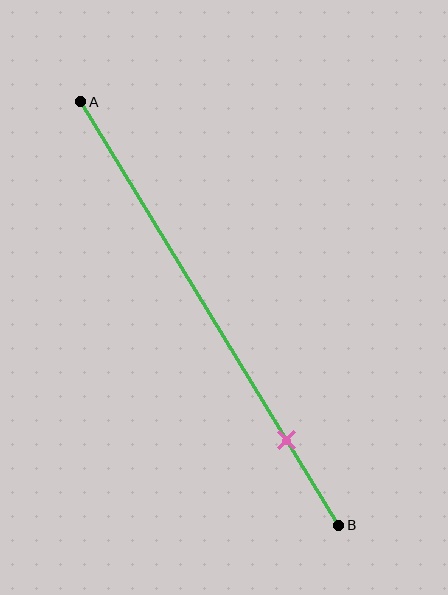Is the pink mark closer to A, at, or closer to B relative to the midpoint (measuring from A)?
The pink mark is closer to point B than the midpoint of segment AB.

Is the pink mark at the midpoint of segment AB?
No, the mark is at about 80% from A, not at the 50% midpoint.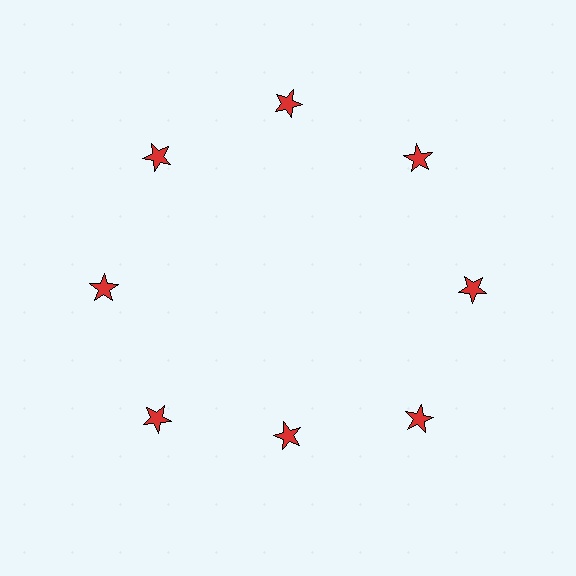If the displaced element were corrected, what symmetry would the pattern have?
It would have 8-fold rotational symmetry — the pattern would map onto itself every 45 degrees.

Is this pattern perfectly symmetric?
No. The 8 red stars are arranged in a ring, but one element near the 6 o'clock position is pulled inward toward the center, breaking the 8-fold rotational symmetry.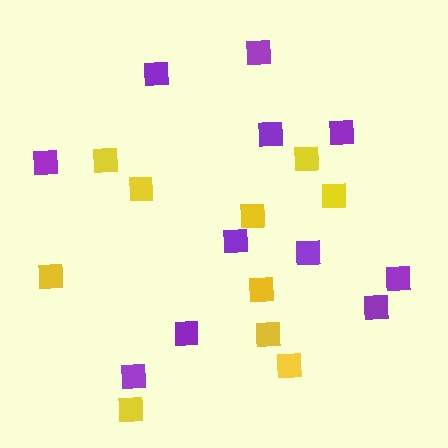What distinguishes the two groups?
There are 2 groups: one group of purple squares (11) and one group of yellow squares (10).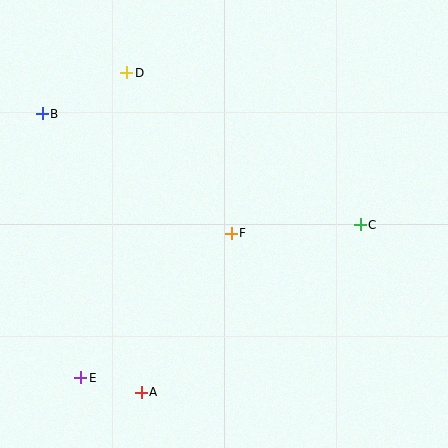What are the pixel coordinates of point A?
Point A is at (141, 392).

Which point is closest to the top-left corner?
Point B is closest to the top-left corner.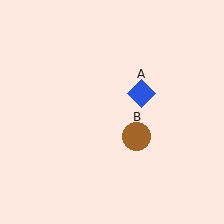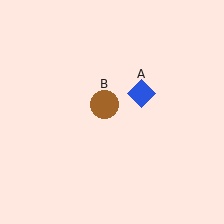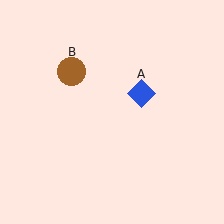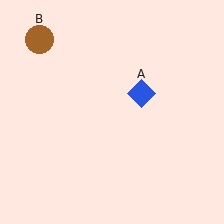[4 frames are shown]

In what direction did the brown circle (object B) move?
The brown circle (object B) moved up and to the left.